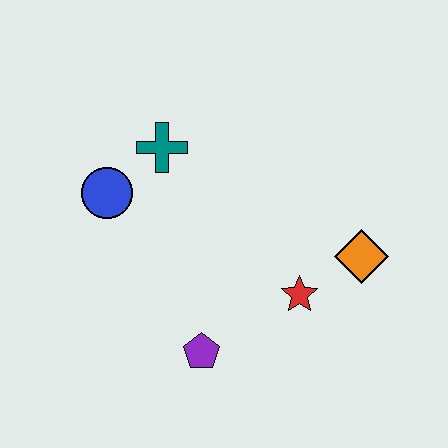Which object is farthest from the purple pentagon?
The teal cross is farthest from the purple pentagon.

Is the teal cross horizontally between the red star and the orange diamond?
No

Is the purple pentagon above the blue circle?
No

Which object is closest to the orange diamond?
The red star is closest to the orange diamond.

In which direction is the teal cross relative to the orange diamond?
The teal cross is to the left of the orange diamond.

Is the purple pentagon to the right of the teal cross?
Yes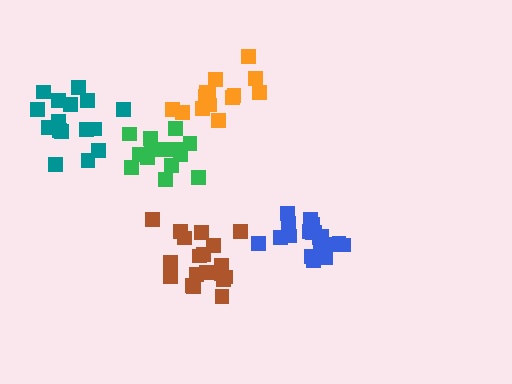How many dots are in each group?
Group 1: 20 dots, Group 2: 15 dots, Group 3: 16 dots, Group 4: 14 dots, Group 5: 19 dots (84 total).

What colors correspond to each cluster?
The clusters are colored: blue, green, teal, orange, brown.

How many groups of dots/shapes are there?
There are 5 groups.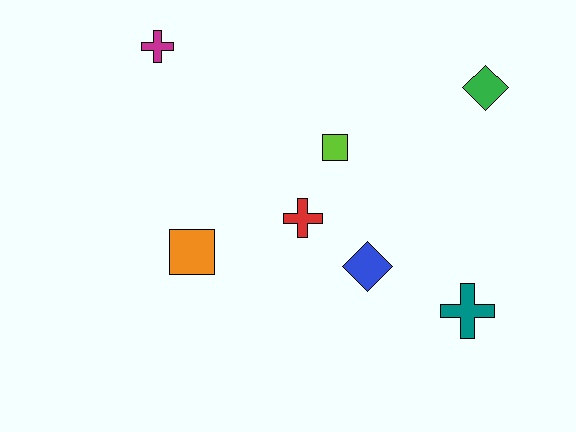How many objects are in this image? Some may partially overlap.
There are 7 objects.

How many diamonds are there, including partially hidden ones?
There are 2 diamonds.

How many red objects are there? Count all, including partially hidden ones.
There is 1 red object.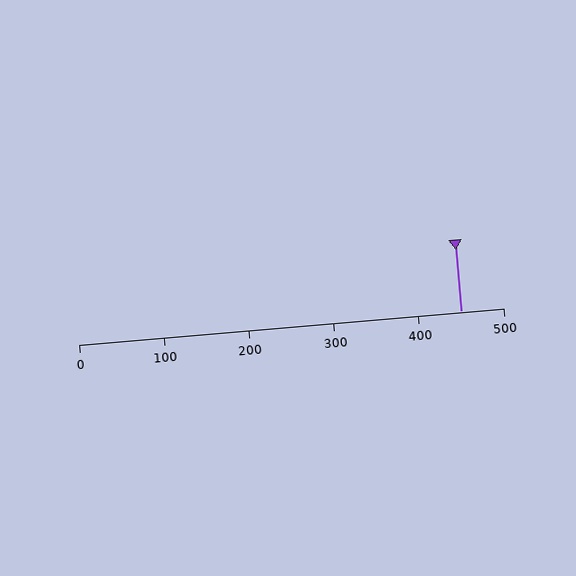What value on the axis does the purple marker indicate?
The marker indicates approximately 450.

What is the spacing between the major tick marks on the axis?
The major ticks are spaced 100 apart.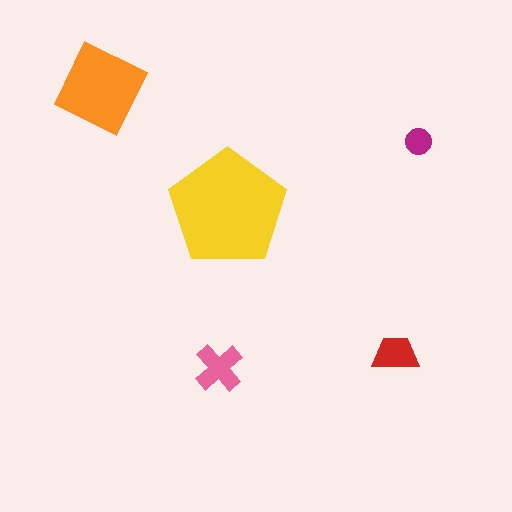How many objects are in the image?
There are 5 objects in the image.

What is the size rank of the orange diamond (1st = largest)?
2nd.